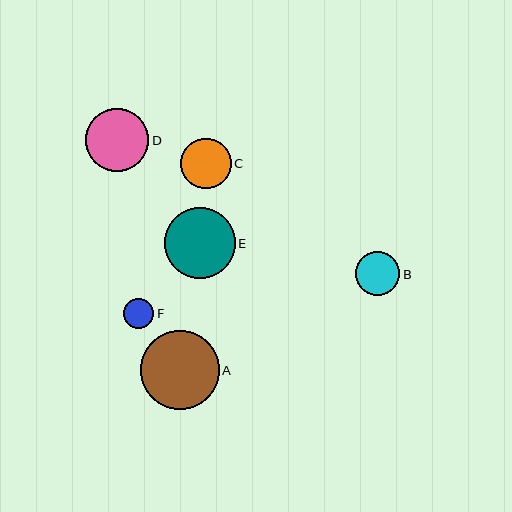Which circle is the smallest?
Circle F is the smallest with a size of approximately 30 pixels.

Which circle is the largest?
Circle A is the largest with a size of approximately 79 pixels.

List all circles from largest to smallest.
From largest to smallest: A, E, D, C, B, F.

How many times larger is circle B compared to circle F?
Circle B is approximately 1.5 times the size of circle F.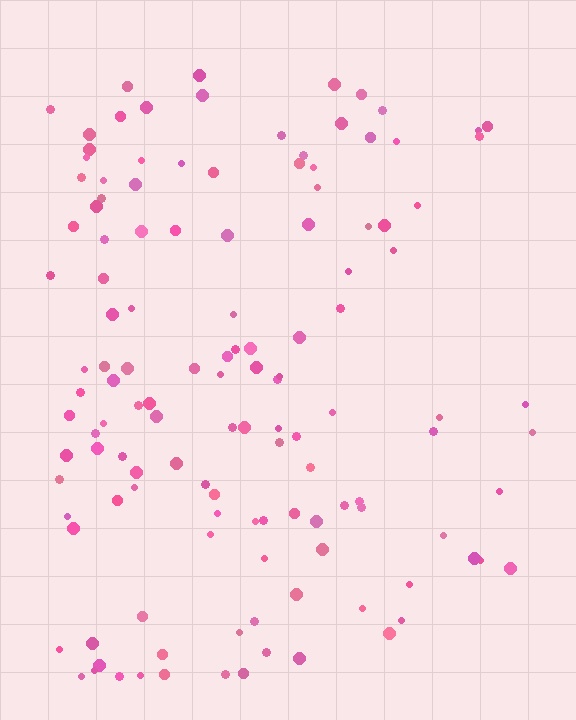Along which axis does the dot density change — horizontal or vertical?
Horizontal.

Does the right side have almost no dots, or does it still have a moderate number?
Still a moderate number, just noticeably fewer than the left.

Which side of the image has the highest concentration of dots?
The left.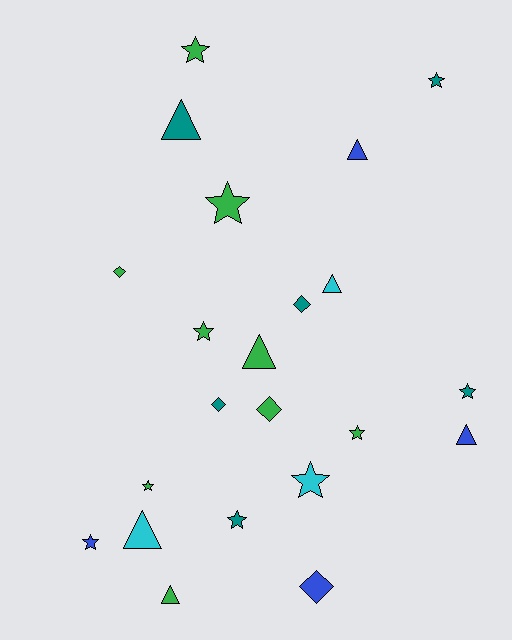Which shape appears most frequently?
Star, with 10 objects.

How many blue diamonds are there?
There is 1 blue diamond.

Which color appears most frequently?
Green, with 9 objects.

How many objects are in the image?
There are 22 objects.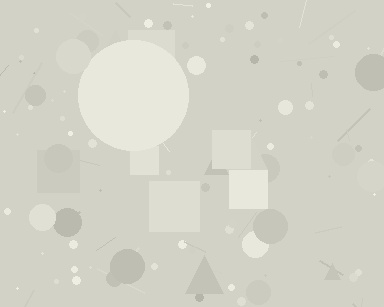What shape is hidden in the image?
A circle is hidden in the image.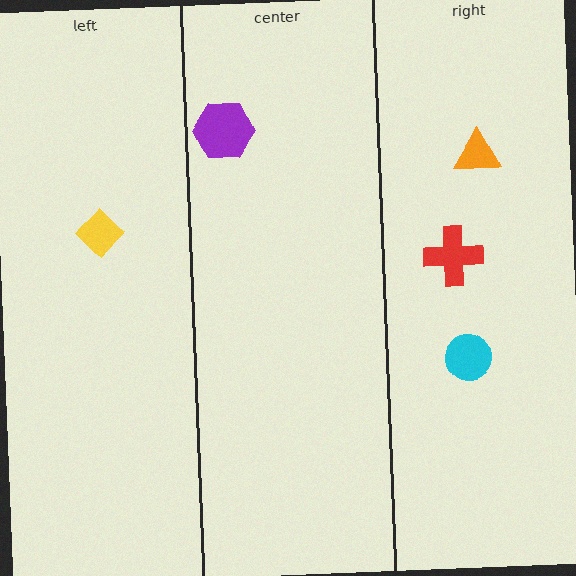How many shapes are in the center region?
1.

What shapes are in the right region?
The orange triangle, the cyan circle, the red cross.